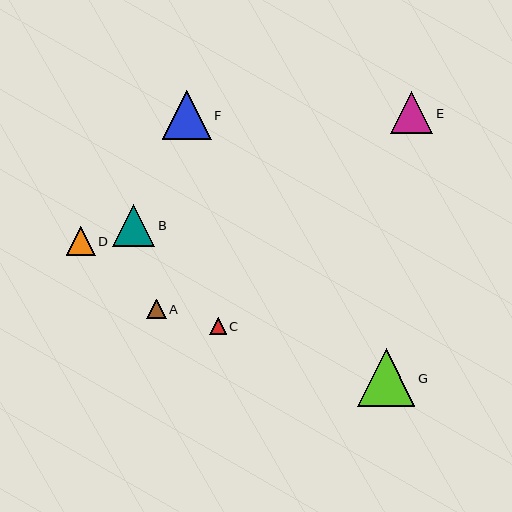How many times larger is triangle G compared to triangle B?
Triangle G is approximately 1.4 times the size of triangle B.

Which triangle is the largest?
Triangle G is the largest with a size of approximately 57 pixels.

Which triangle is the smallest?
Triangle C is the smallest with a size of approximately 17 pixels.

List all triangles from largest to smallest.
From largest to smallest: G, F, B, E, D, A, C.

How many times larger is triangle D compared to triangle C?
Triangle D is approximately 1.8 times the size of triangle C.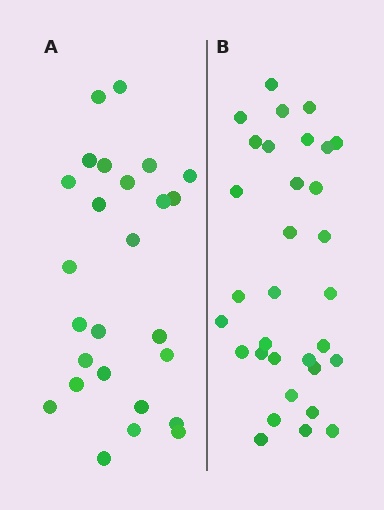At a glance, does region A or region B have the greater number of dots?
Region B (the right region) has more dots.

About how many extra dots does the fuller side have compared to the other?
Region B has about 6 more dots than region A.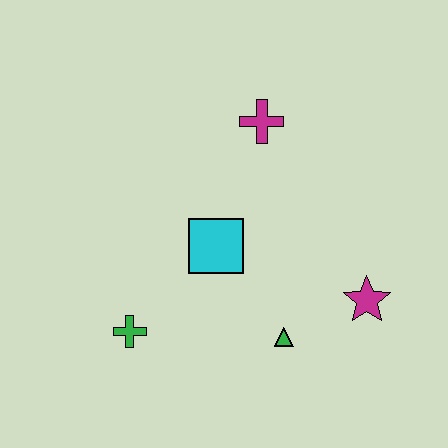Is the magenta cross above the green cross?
Yes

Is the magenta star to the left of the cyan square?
No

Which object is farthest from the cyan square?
The magenta star is farthest from the cyan square.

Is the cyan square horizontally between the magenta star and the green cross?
Yes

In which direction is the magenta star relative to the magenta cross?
The magenta star is below the magenta cross.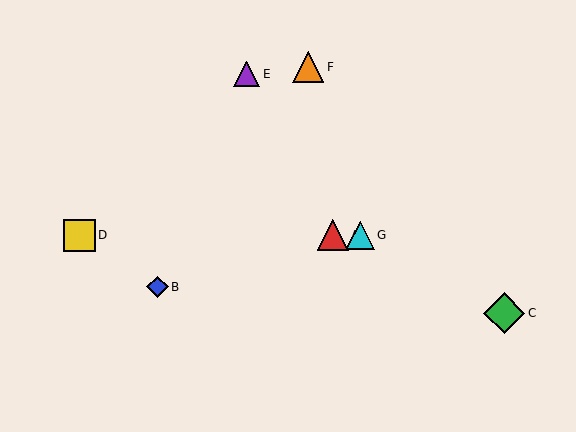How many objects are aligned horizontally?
3 objects (A, D, G) are aligned horizontally.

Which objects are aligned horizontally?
Objects A, D, G are aligned horizontally.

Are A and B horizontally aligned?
No, A is at y≈235 and B is at y≈287.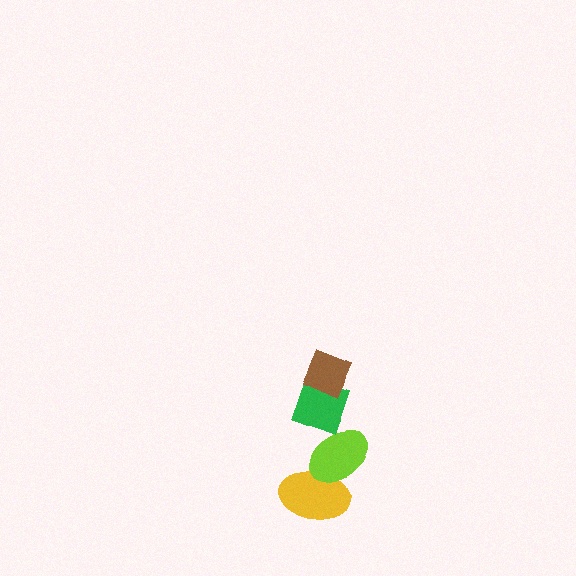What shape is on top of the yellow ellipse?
The lime ellipse is on top of the yellow ellipse.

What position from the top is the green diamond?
The green diamond is 2nd from the top.